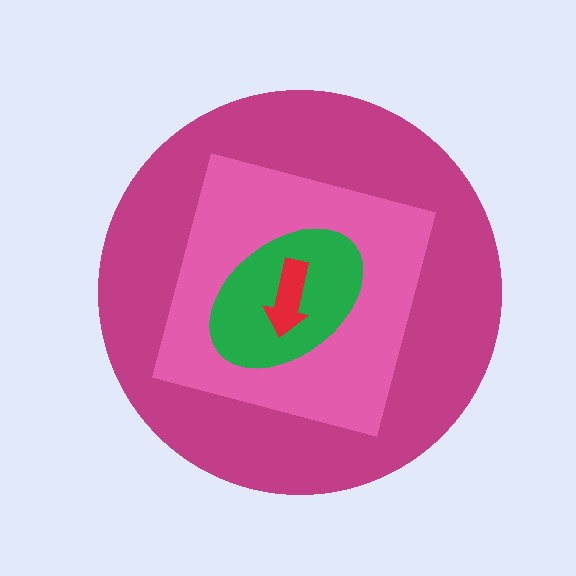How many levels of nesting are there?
4.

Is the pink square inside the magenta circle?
Yes.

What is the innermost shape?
The red arrow.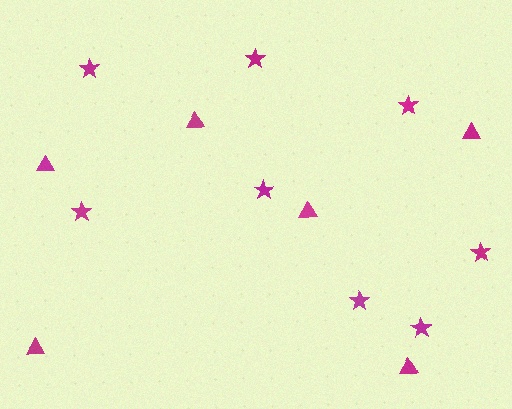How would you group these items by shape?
There are 2 groups: one group of triangles (6) and one group of stars (8).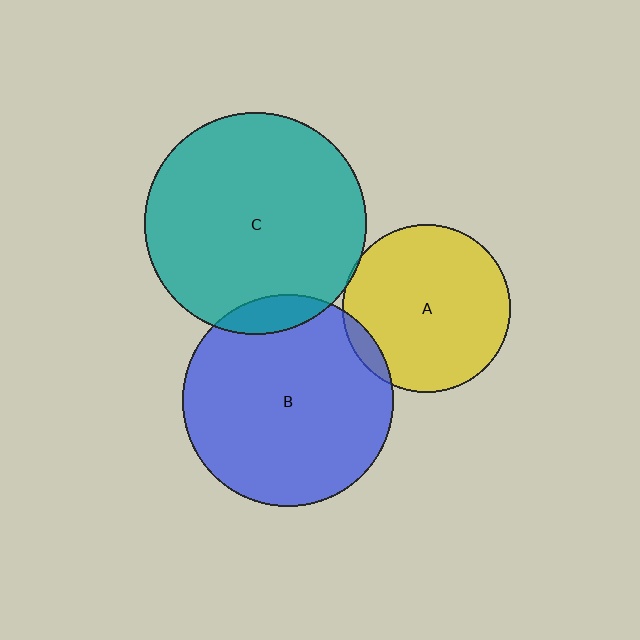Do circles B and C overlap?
Yes.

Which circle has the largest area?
Circle C (teal).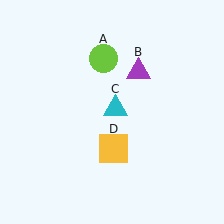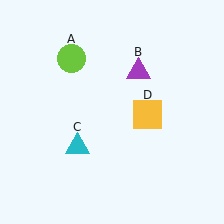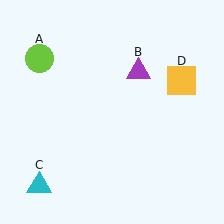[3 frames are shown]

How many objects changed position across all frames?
3 objects changed position: lime circle (object A), cyan triangle (object C), yellow square (object D).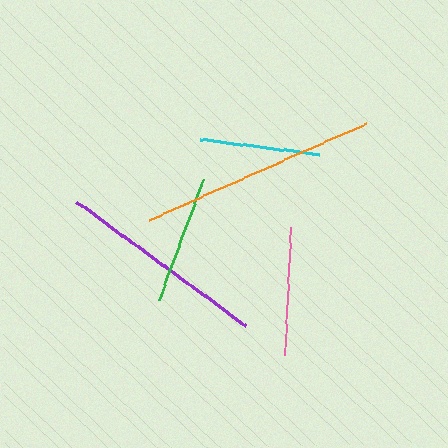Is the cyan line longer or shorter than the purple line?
The purple line is longer than the cyan line.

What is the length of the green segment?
The green segment is approximately 128 pixels long.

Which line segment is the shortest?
The cyan line is the shortest at approximately 121 pixels.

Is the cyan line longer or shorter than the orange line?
The orange line is longer than the cyan line.